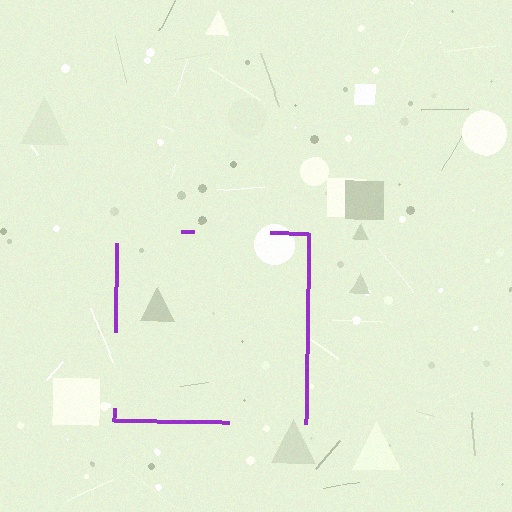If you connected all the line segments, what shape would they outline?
They would outline a square.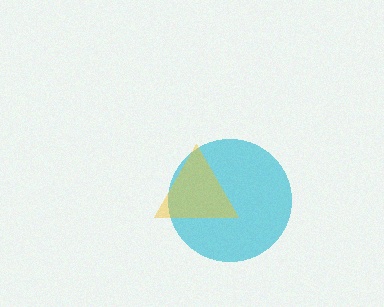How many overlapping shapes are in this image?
There are 2 overlapping shapes in the image.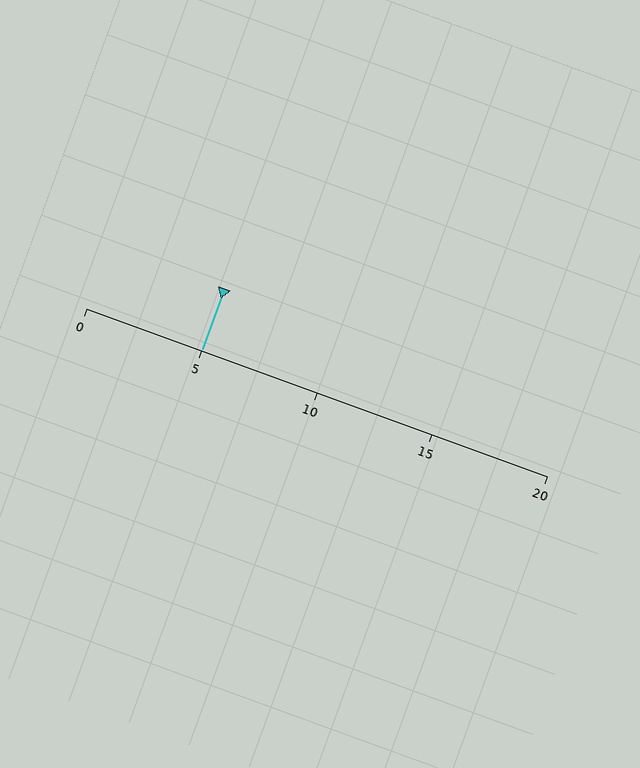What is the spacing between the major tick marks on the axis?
The major ticks are spaced 5 apart.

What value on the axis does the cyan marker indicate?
The marker indicates approximately 5.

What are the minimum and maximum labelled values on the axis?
The axis runs from 0 to 20.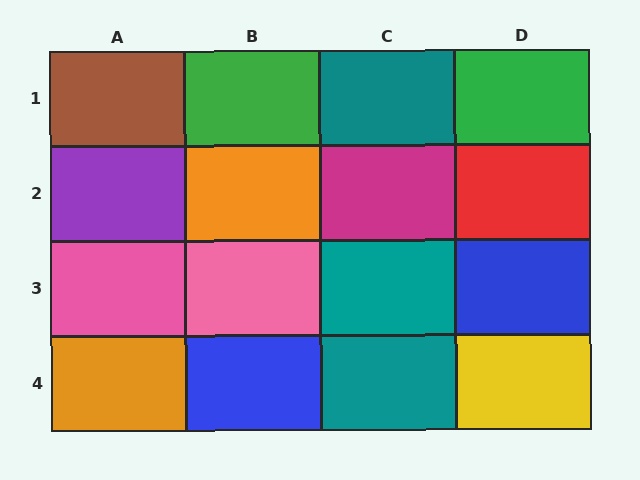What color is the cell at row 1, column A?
Brown.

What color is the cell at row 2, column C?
Magenta.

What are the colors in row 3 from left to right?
Pink, pink, teal, blue.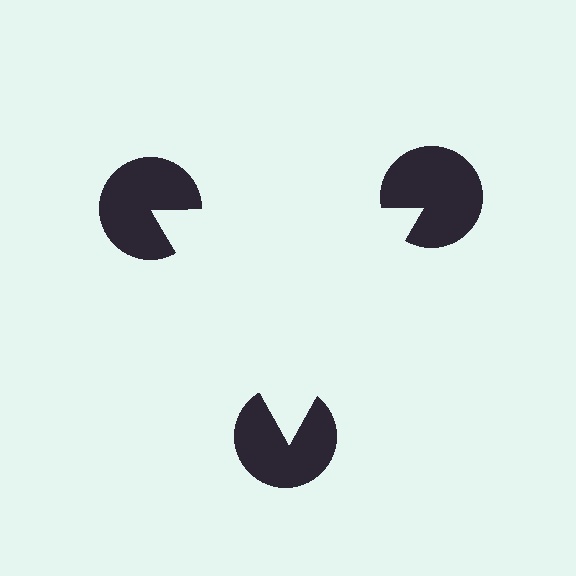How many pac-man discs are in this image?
There are 3 — one at each vertex of the illusory triangle.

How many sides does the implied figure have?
3 sides.